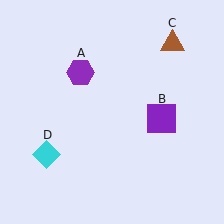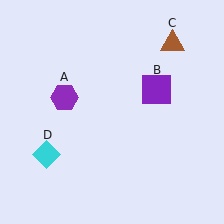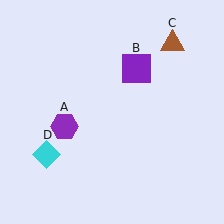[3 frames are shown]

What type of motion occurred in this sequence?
The purple hexagon (object A), purple square (object B) rotated counterclockwise around the center of the scene.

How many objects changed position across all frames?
2 objects changed position: purple hexagon (object A), purple square (object B).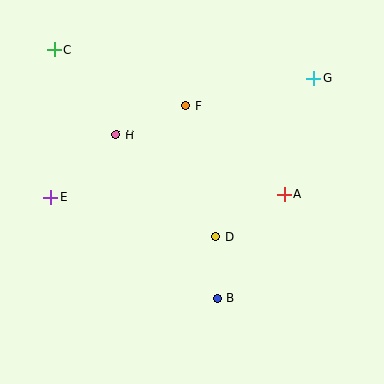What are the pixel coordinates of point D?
Point D is at (215, 237).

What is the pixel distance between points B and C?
The distance between B and C is 298 pixels.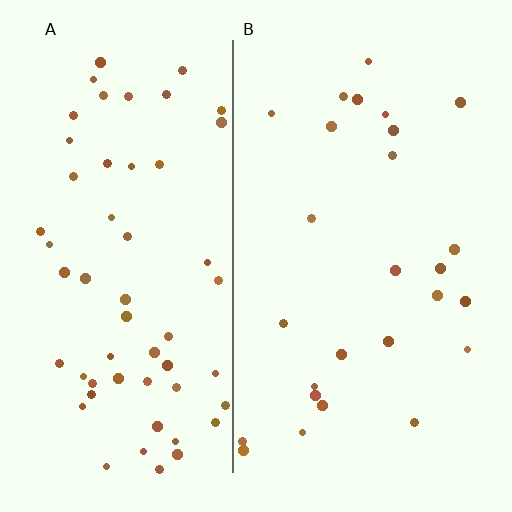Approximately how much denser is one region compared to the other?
Approximately 2.1× — region A over region B.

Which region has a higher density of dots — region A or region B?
A (the left).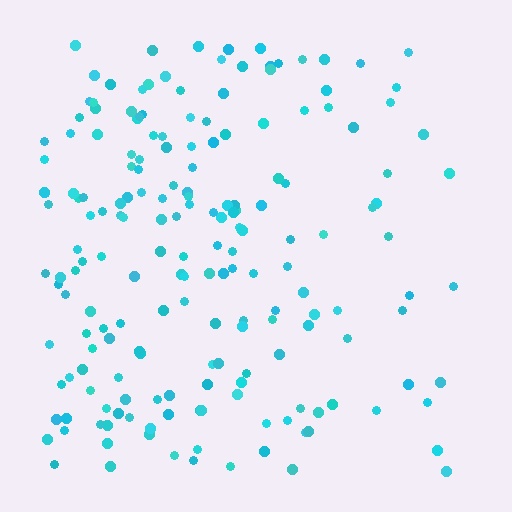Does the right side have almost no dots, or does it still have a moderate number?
Still a moderate number, just noticeably fewer than the left.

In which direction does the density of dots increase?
From right to left, with the left side densest.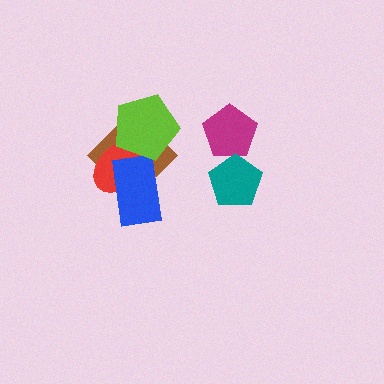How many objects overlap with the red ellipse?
3 objects overlap with the red ellipse.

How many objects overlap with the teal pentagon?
1 object overlaps with the teal pentagon.